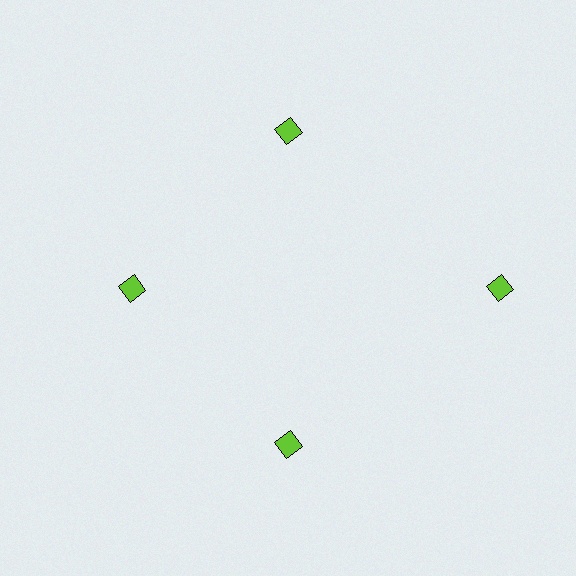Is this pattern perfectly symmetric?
No. The 4 lime diamonds are arranged in a ring, but one element near the 3 o'clock position is pushed outward from the center, breaking the 4-fold rotational symmetry.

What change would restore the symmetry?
The symmetry would be restored by moving it inward, back onto the ring so that all 4 diamonds sit at equal angles and equal distance from the center.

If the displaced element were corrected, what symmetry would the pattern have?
It would have 4-fold rotational symmetry — the pattern would map onto itself every 90 degrees.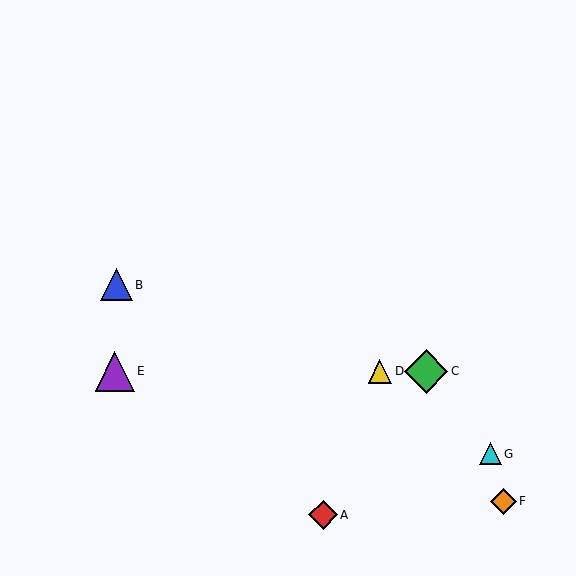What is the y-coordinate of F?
Object F is at y≈501.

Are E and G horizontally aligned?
No, E is at y≈371 and G is at y≈454.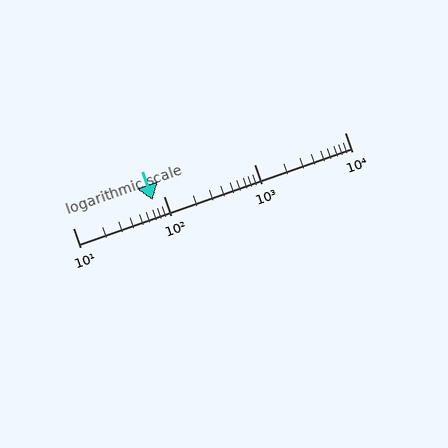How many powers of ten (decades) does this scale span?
The scale spans 3 decades, from 10 to 10000.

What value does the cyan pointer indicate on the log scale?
The pointer indicates approximately 75.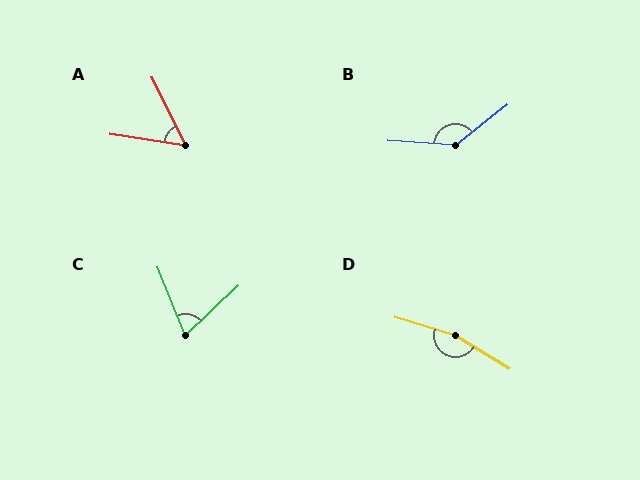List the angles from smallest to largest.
A (56°), C (69°), B (138°), D (165°).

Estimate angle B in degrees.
Approximately 138 degrees.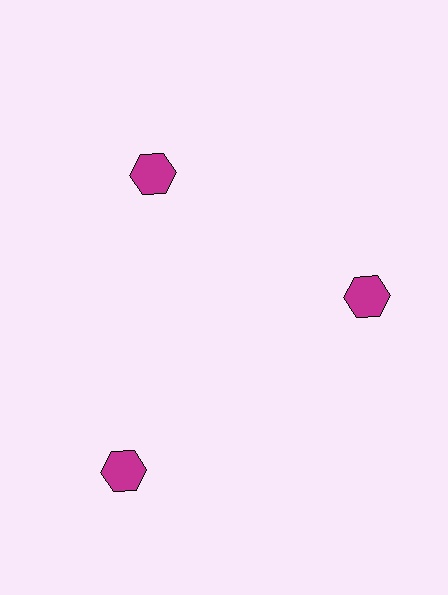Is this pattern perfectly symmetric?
No. The 3 magenta hexagons are arranged in a ring, but one element near the 7 o'clock position is pushed outward from the center, breaking the 3-fold rotational symmetry.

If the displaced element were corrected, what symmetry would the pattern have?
It would have 3-fold rotational symmetry — the pattern would map onto itself every 120 degrees.